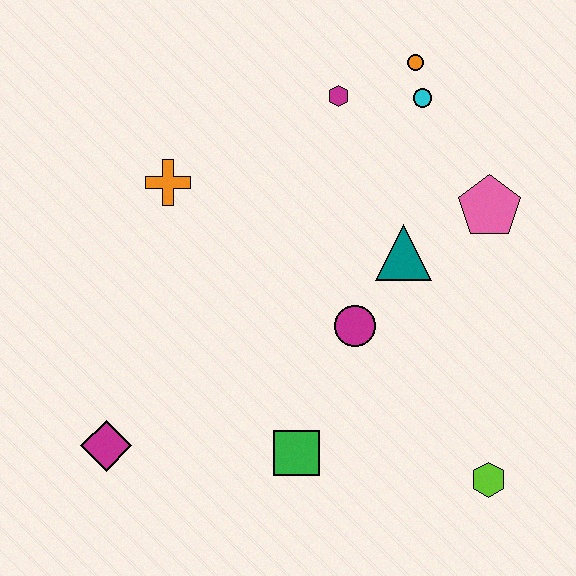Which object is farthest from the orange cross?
The lime hexagon is farthest from the orange cross.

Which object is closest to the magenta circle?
The teal triangle is closest to the magenta circle.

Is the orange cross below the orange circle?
Yes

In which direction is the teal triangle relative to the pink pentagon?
The teal triangle is to the left of the pink pentagon.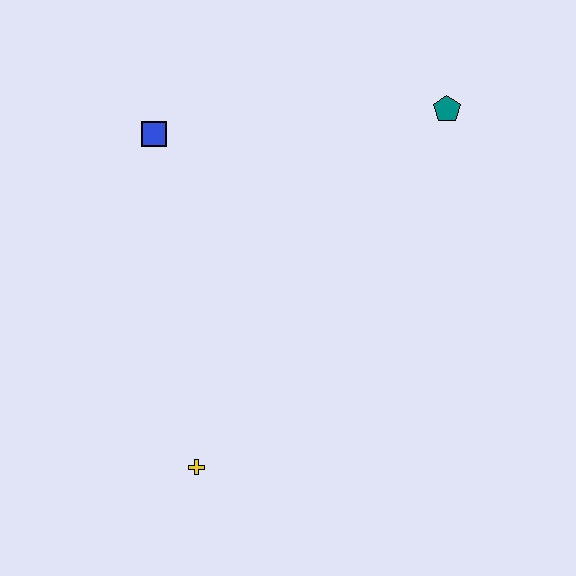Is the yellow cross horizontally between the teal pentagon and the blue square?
Yes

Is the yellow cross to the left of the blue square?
No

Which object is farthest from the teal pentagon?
The yellow cross is farthest from the teal pentagon.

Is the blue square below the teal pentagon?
Yes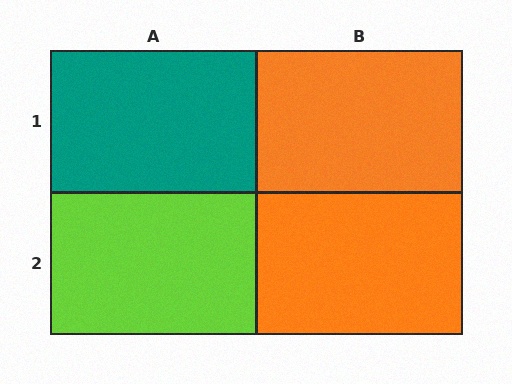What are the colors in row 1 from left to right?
Teal, orange.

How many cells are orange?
2 cells are orange.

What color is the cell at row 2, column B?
Orange.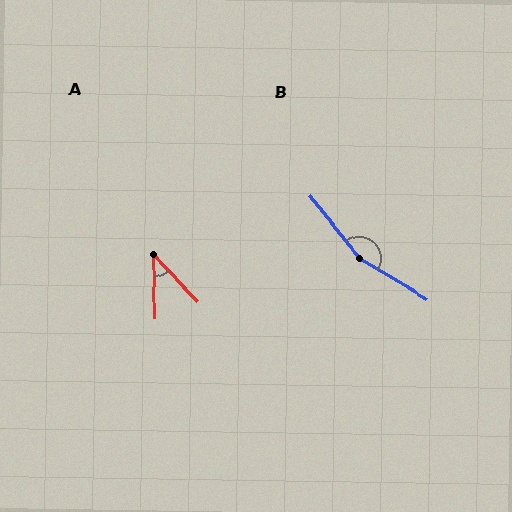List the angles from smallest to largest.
A (42°), B (160°).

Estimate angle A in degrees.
Approximately 42 degrees.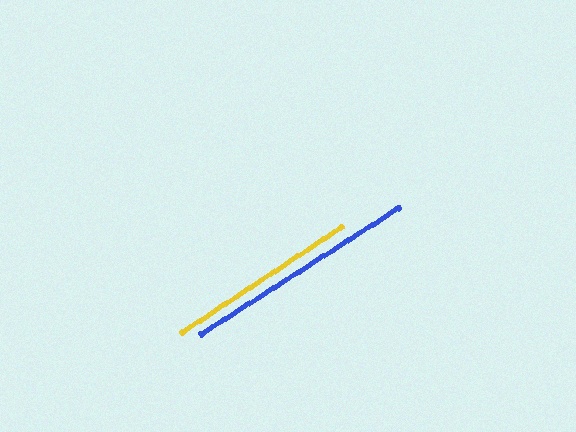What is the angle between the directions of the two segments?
Approximately 1 degree.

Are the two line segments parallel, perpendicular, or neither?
Parallel — their directions differ by only 0.9°.